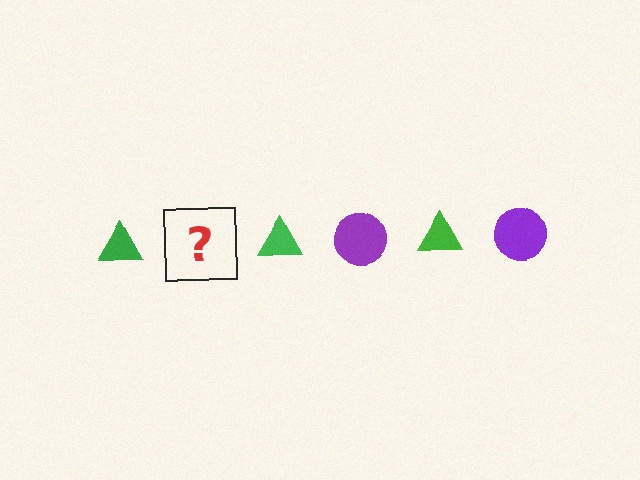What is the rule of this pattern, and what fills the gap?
The rule is that the pattern alternates between green triangle and purple circle. The gap should be filled with a purple circle.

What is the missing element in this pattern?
The missing element is a purple circle.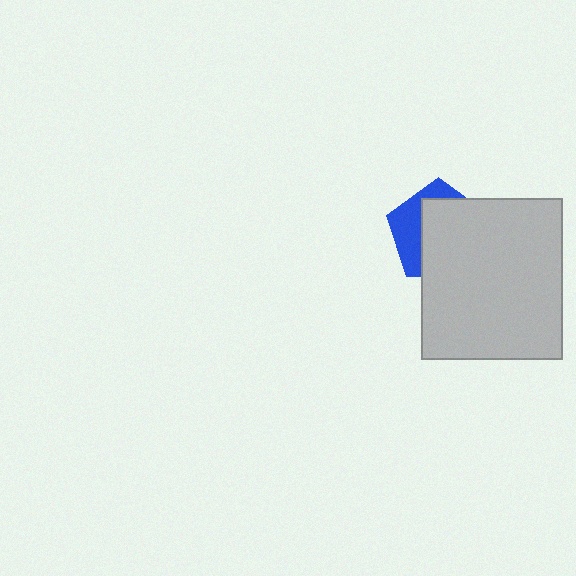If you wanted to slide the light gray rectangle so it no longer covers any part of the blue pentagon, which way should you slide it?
Slide it toward the lower-right — that is the most direct way to separate the two shapes.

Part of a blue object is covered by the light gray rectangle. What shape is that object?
It is a pentagon.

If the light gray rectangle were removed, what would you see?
You would see the complete blue pentagon.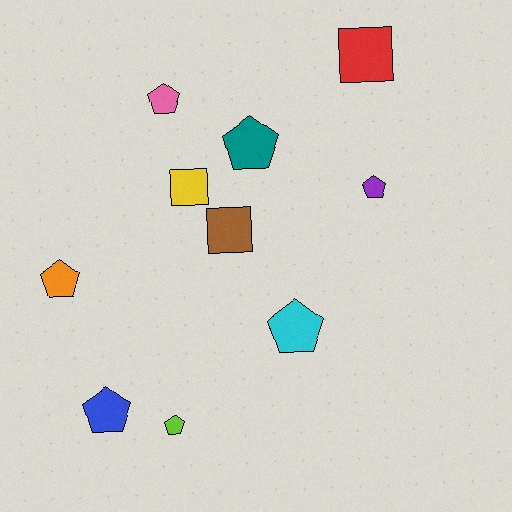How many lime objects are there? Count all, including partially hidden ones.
There is 1 lime object.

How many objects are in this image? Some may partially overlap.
There are 10 objects.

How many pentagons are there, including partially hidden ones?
There are 7 pentagons.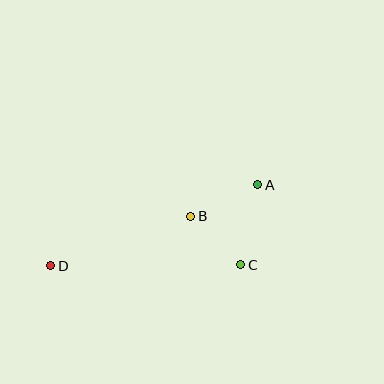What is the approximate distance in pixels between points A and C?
The distance between A and C is approximately 82 pixels.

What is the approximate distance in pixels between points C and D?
The distance between C and D is approximately 190 pixels.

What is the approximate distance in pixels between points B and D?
The distance between B and D is approximately 148 pixels.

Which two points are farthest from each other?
Points A and D are farthest from each other.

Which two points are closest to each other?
Points B and C are closest to each other.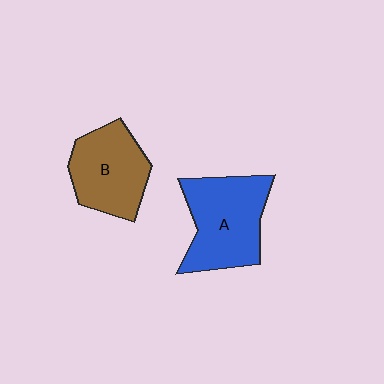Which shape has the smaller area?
Shape B (brown).